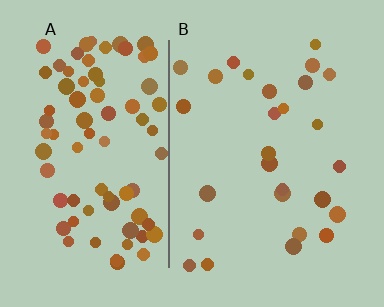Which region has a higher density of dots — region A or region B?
A (the left).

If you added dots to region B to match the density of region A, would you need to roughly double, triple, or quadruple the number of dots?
Approximately triple.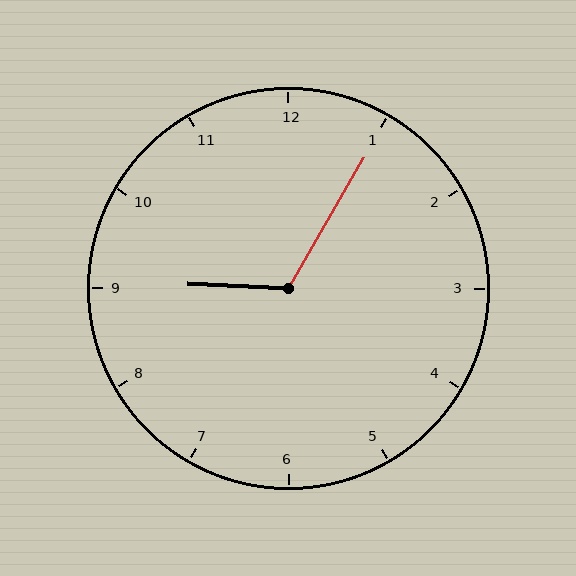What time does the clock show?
9:05.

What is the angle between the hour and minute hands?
Approximately 118 degrees.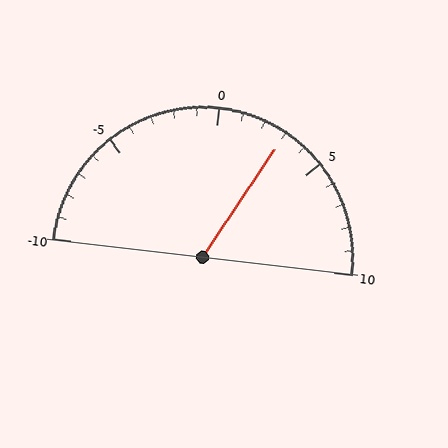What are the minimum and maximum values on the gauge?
The gauge ranges from -10 to 10.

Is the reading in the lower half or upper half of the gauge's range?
The reading is in the upper half of the range (-10 to 10).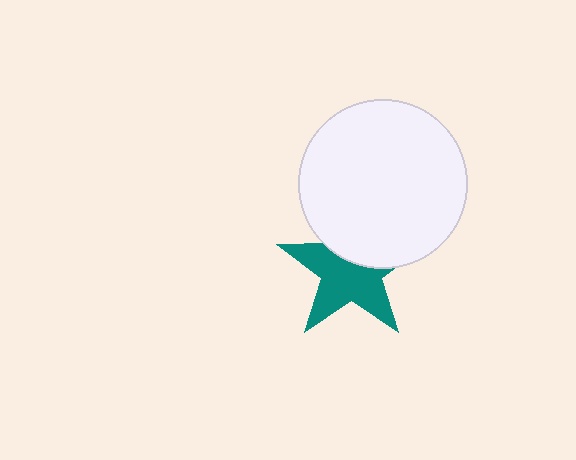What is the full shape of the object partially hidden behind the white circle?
The partially hidden object is a teal star.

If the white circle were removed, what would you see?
You would see the complete teal star.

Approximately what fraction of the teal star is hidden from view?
Roughly 38% of the teal star is hidden behind the white circle.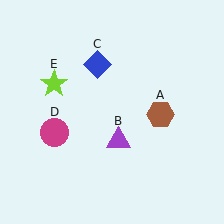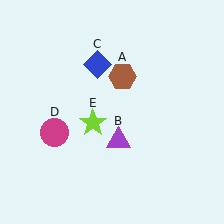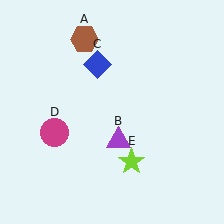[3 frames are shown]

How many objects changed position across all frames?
2 objects changed position: brown hexagon (object A), lime star (object E).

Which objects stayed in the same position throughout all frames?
Purple triangle (object B) and blue diamond (object C) and magenta circle (object D) remained stationary.